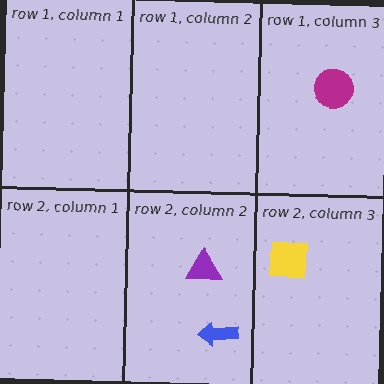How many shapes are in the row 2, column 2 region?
2.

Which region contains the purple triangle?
The row 2, column 2 region.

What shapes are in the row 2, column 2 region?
The purple triangle, the blue arrow.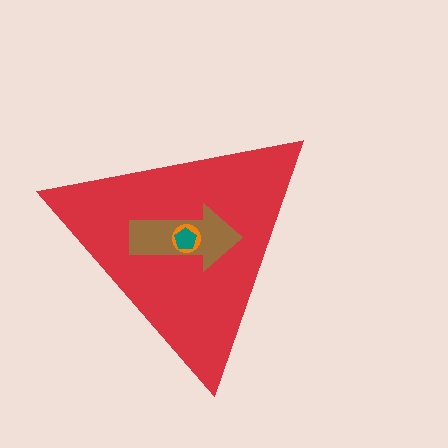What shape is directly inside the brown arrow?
The orange circle.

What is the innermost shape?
The teal pentagon.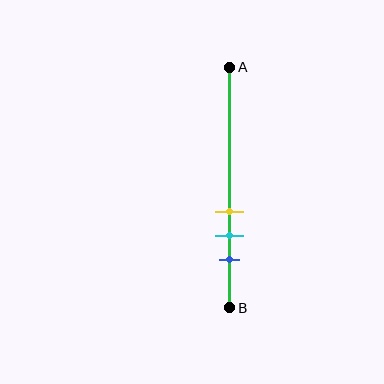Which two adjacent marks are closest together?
The yellow and cyan marks are the closest adjacent pair.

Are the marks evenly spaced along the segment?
Yes, the marks are approximately evenly spaced.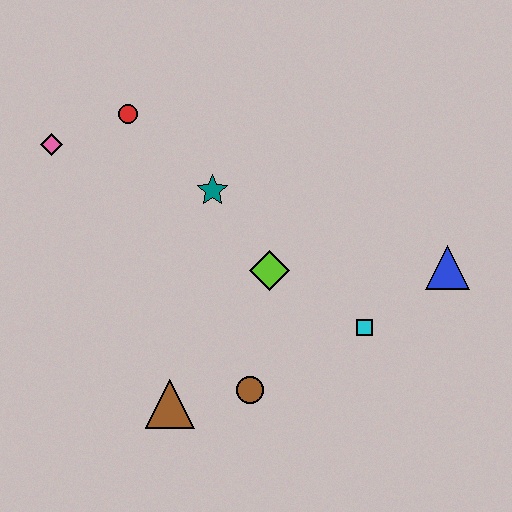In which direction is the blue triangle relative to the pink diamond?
The blue triangle is to the right of the pink diamond.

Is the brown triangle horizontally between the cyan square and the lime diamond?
No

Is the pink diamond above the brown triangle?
Yes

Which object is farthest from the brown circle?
The pink diamond is farthest from the brown circle.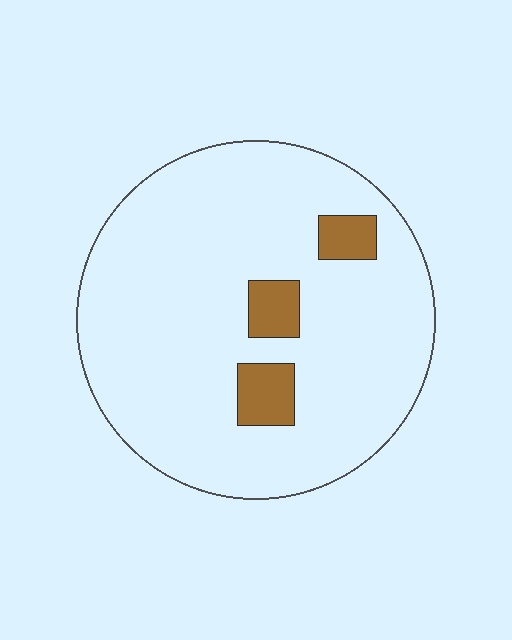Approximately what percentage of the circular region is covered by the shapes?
Approximately 10%.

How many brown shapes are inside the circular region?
3.